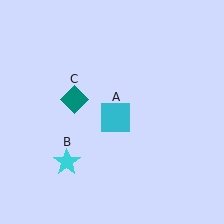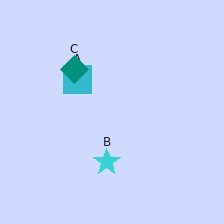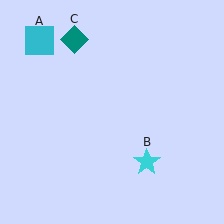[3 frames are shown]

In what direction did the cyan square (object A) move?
The cyan square (object A) moved up and to the left.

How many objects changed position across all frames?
3 objects changed position: cyan square (object A), cyan star (object B), teal diamond (object C).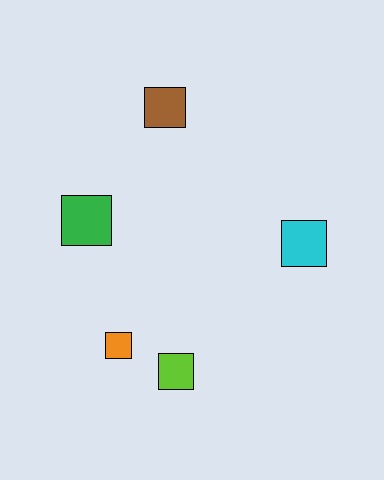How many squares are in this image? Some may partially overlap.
There are 5 squares.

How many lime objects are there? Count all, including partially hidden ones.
There is 1 lime object.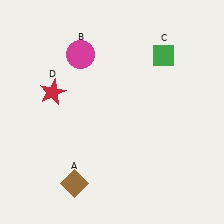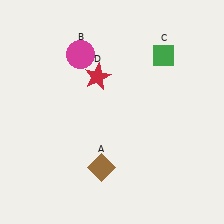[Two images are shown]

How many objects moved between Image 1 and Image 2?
2 objects moved between the two images.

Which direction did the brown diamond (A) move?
The brown diamond (A) moved right.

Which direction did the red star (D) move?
The red star (D) moved right.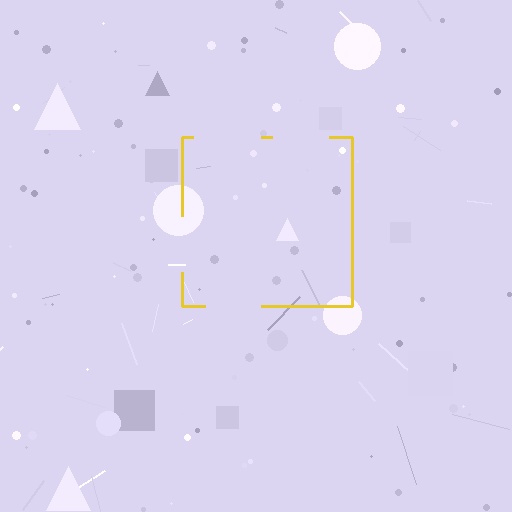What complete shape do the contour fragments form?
The contour fragments form a square.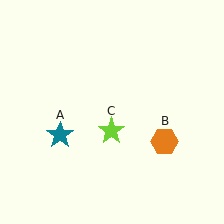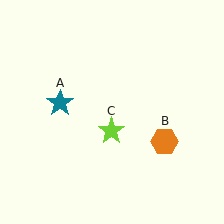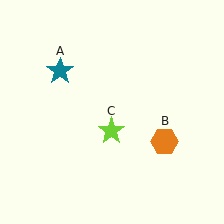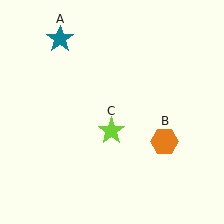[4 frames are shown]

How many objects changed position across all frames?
1 object changed position: teal star (object A).